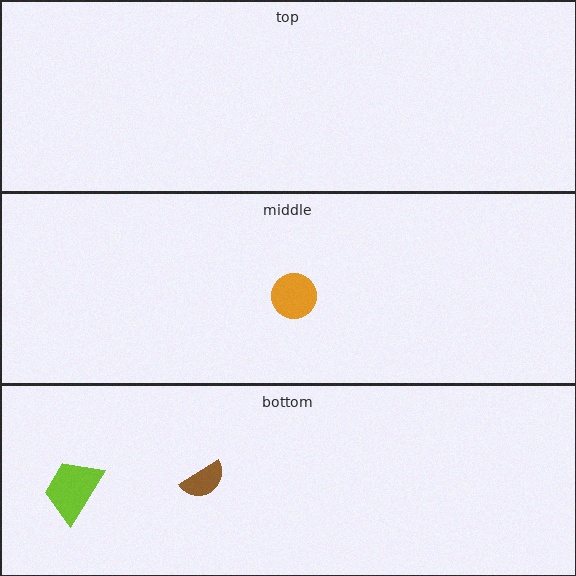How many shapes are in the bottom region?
2.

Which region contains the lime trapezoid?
The bottom region.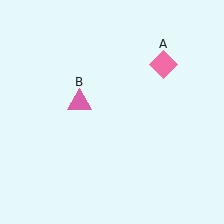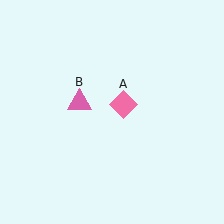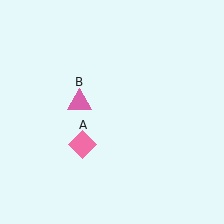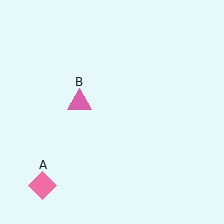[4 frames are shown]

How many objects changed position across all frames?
1 object changed position: pink diamond (object A).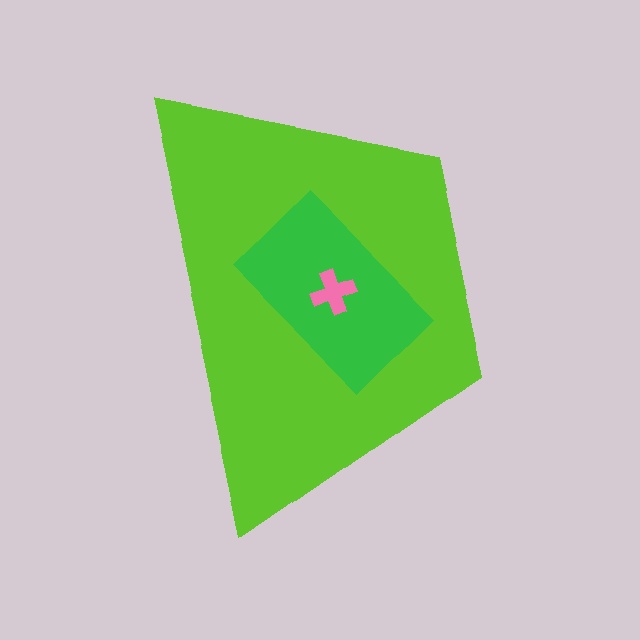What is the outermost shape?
The lime trapezoid.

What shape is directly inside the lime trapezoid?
The green rectangle.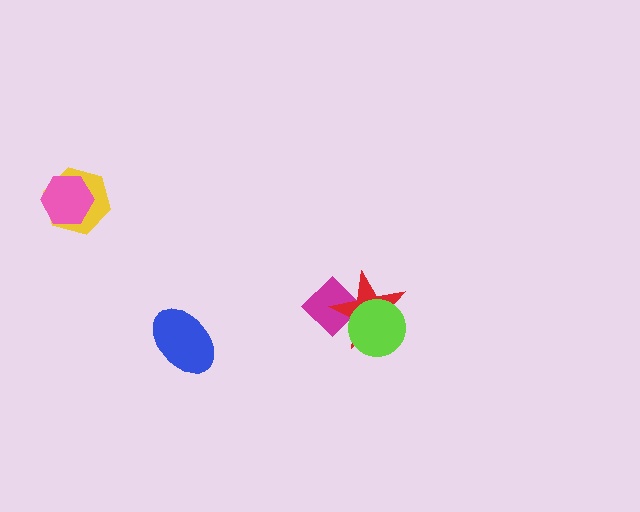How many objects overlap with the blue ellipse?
0 objects overlap with the blue ellipse.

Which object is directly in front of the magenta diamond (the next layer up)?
The red star is directly in front of the magenta diamond.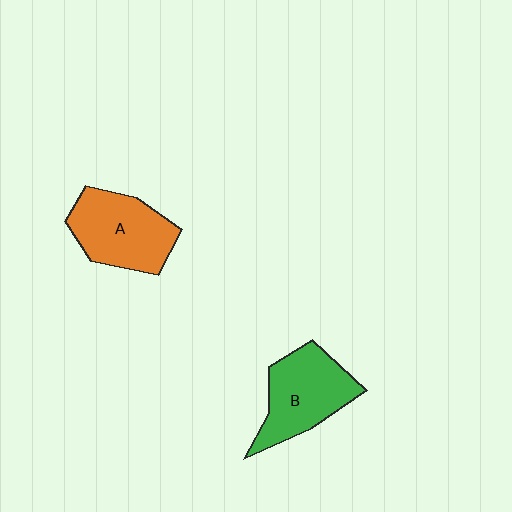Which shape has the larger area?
Shape A (orange).